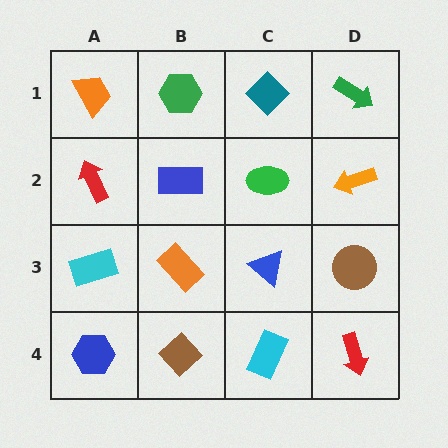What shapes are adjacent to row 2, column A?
An orange trapezoid (row 1, column A), a cyan rectangle (row 3, column A), a blue rectangle (row 2, column B).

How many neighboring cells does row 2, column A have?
3.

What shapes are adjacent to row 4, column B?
An orange rectangle (row 3, column B), a blue hexagon (row 4, column A), a cyan rectangle (row 4, column C).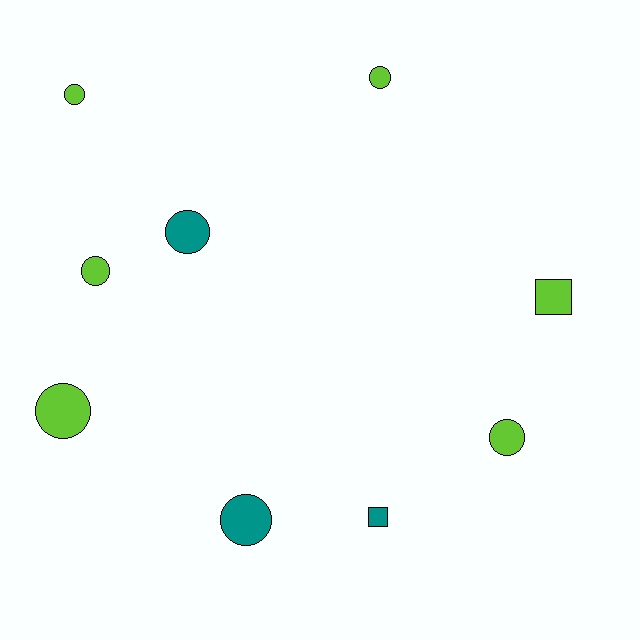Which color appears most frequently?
Lime, with 6 objects.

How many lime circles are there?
There are 5 lime circles.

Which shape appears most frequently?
Circle, with 7 objects.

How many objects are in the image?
There are 9 objects.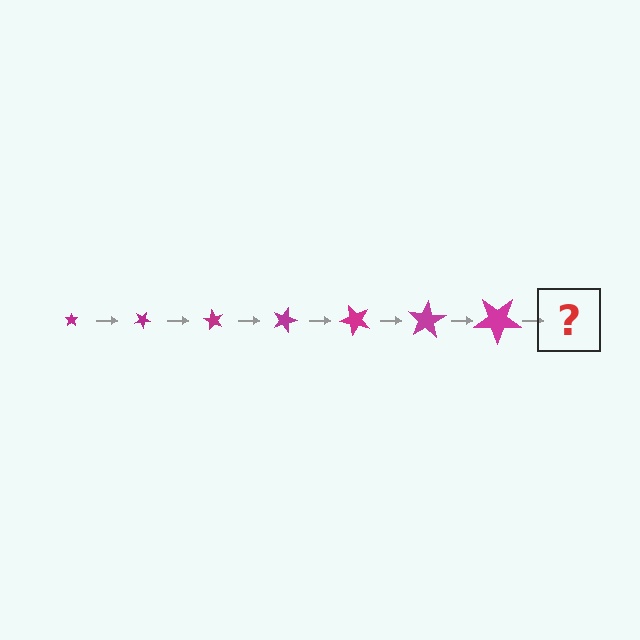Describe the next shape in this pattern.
It should be a star, larger than the previous one and rotated 210 degrees from the start.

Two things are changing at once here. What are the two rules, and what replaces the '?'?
The two rules are that the star grows larger each step and it rotates 30 degrees each step. The '?' should be a star, larger than the previous one and rotated 210 degrees from the start.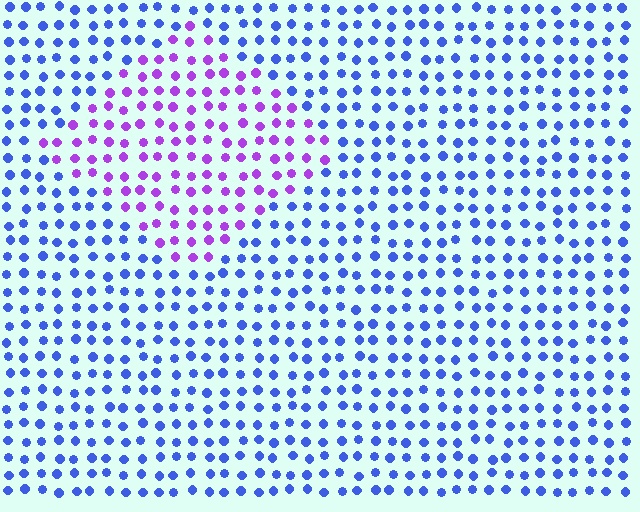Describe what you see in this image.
The image is filled with small blue elements in a uniform arrangement. A diamond-shaped region is visible where the elements are tinted to a slightly different hue, forming a subtle color boundary.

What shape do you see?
I see a diamond.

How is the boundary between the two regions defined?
The boundary is defined purely by a slight shift in hue (about 52 degrees). Spacing, size, and orientation are identical on both sides.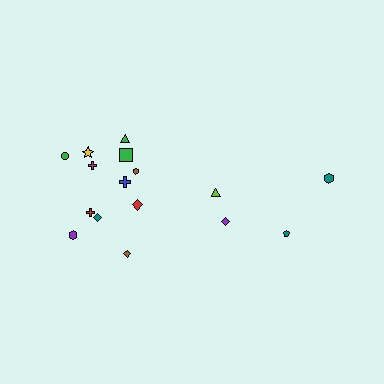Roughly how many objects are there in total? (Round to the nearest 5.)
Roughly 15 objects in total.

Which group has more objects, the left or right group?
The left group.